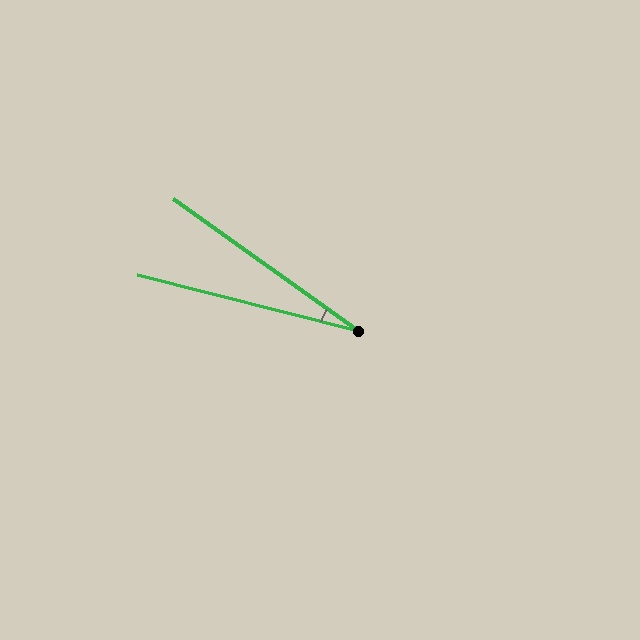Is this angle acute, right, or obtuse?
It is acute.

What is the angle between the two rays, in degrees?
Approximately 21 degrees.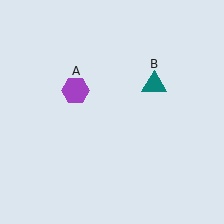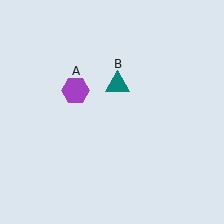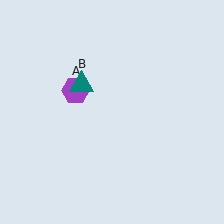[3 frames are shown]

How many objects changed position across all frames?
1 object changed position: teal triangle (object B).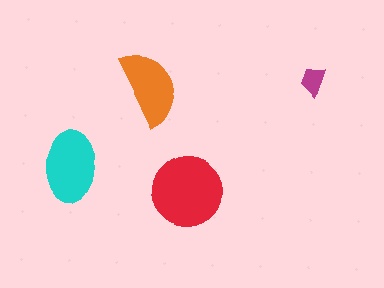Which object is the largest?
The red circle.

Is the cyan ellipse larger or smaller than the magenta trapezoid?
Larger.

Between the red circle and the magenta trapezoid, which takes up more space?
The red circle.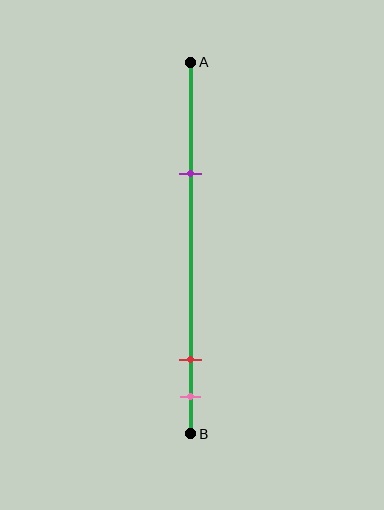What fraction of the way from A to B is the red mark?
The red mark is approximately 80% (0.8) of the way from A to B.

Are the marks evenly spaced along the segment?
No, the marks are not evenly spaced.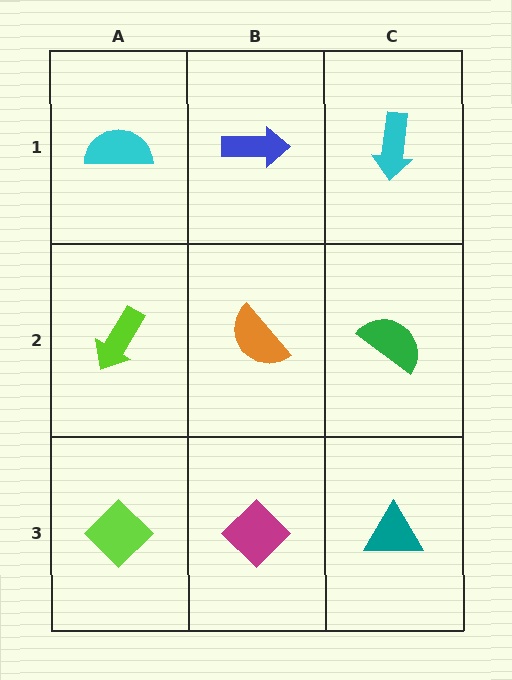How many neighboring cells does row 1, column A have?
2.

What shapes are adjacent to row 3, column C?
A green semicircle (row 2, column C), a magenta diamond (row 3, column B).